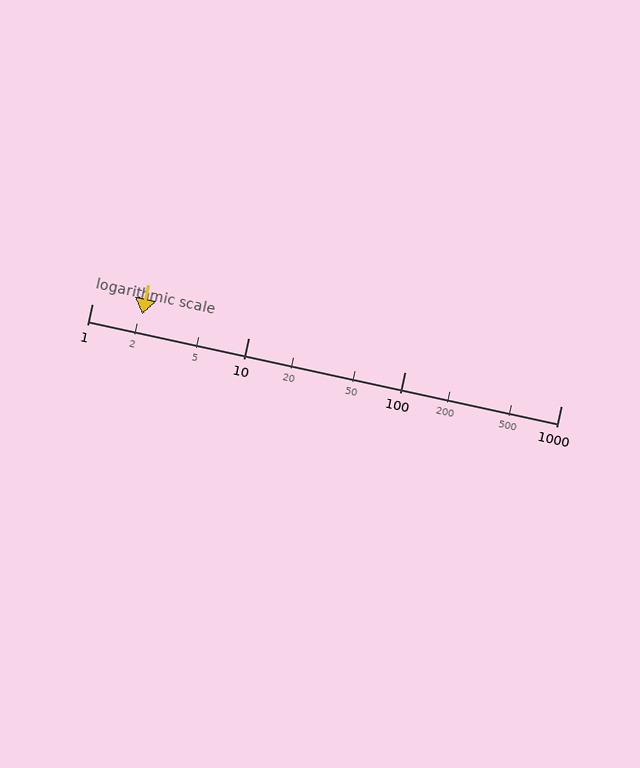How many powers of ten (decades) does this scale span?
The scale spans 3 decades, from 1 to 1000.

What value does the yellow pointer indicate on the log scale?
The pointer indicates approximately 2.1.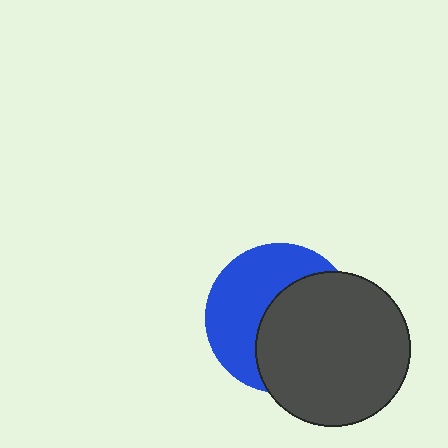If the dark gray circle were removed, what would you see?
You would see the complete blue circle.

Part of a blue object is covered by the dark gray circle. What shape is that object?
It is a circle.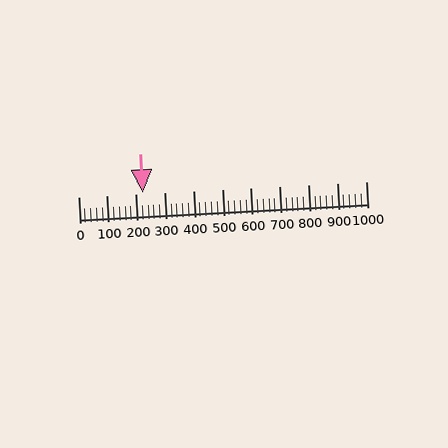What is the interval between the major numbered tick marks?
The major tick marks are spaced 100 units apart.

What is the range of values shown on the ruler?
The ruler shows values from 0 to 1000.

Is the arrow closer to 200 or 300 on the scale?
The arrow is closer to 200.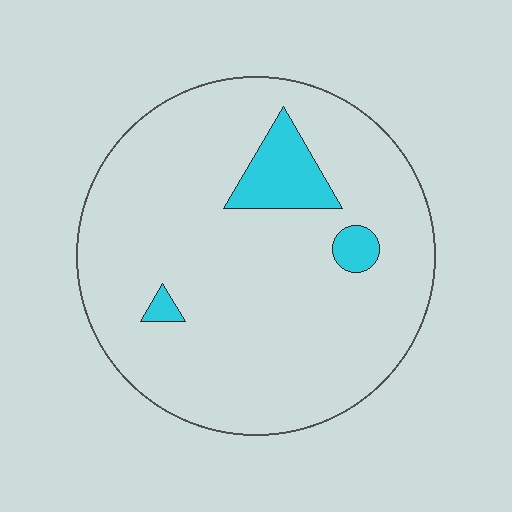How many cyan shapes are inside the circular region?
3.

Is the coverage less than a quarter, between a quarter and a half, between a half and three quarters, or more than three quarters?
Less than a quarter.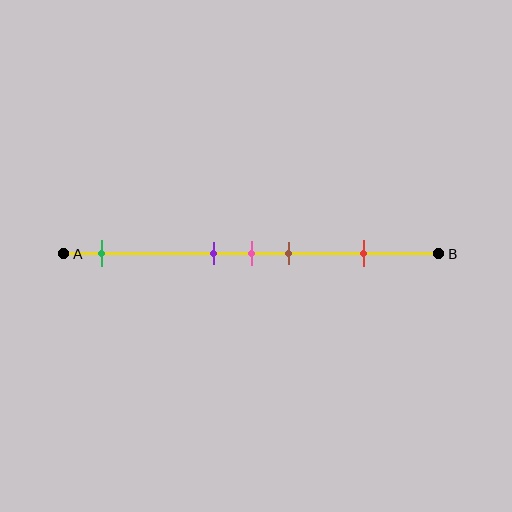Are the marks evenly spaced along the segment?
No, the marks are not evenly spaced.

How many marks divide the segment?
There are 5 marks dividing the segment.